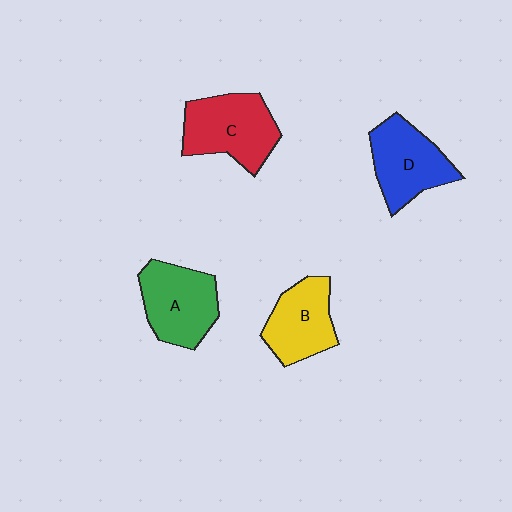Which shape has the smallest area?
Shape B (yellow).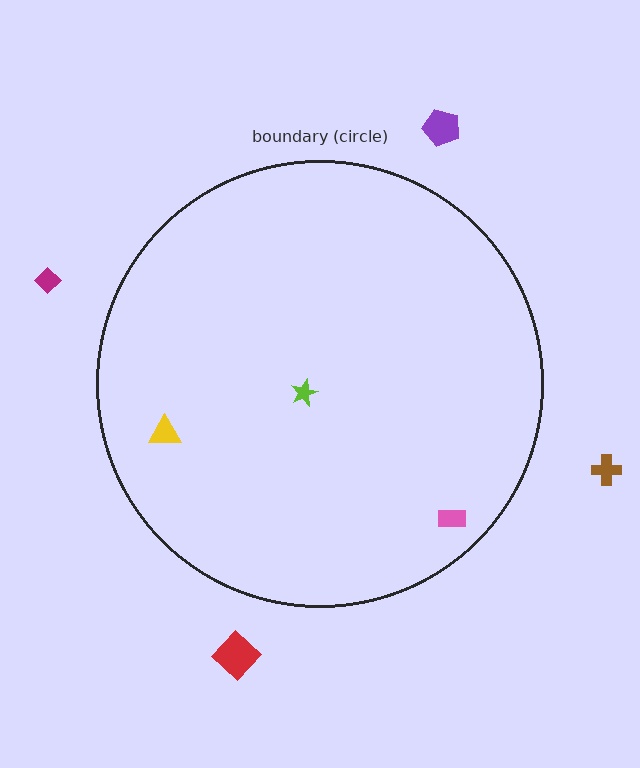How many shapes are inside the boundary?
3 inside, 4 outside.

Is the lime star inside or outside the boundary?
Inside.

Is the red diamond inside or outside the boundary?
Outside.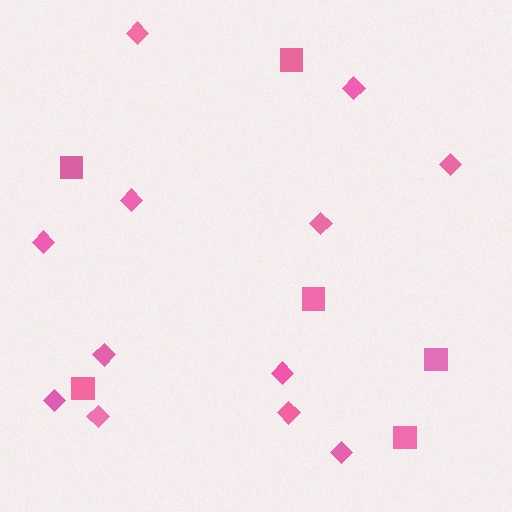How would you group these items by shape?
There are 2 groups: one group of squares (6) and one group of diamonds (12).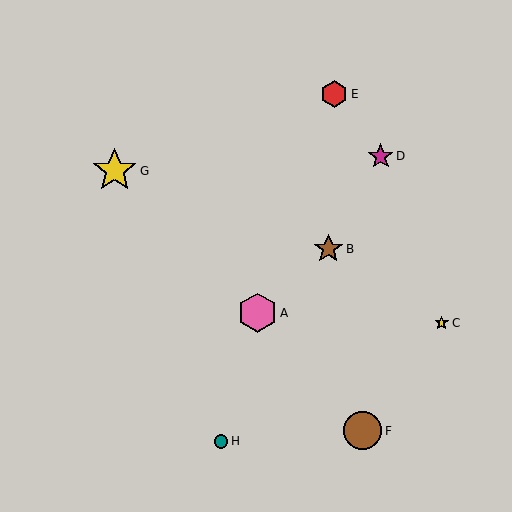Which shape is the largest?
The yellow star (labeled G) is the largest.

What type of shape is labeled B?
Shape B is a brown star.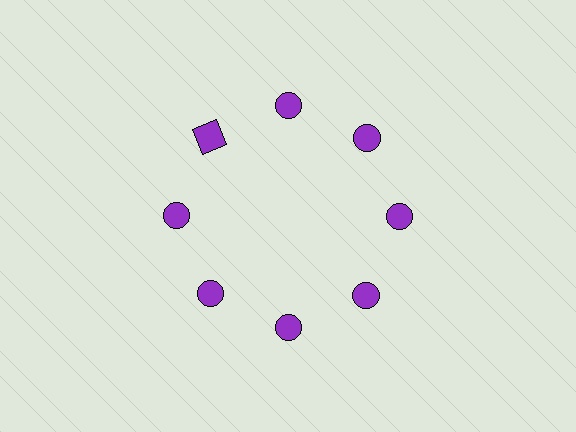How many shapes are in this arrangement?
There are 8 shapes arranged in a ring pattern.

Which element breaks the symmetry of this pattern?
The purple square at roughly the 10 o'clock position breaks the symmetry. All other shapes are purple circles.